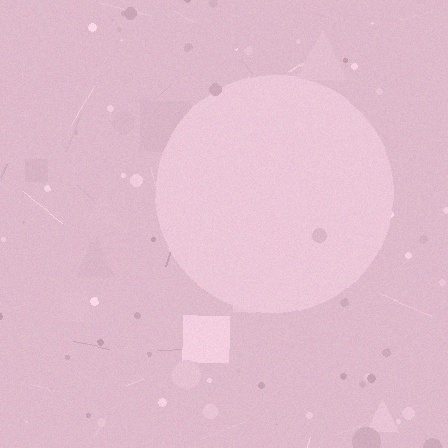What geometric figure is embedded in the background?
A circle is embedded in the background.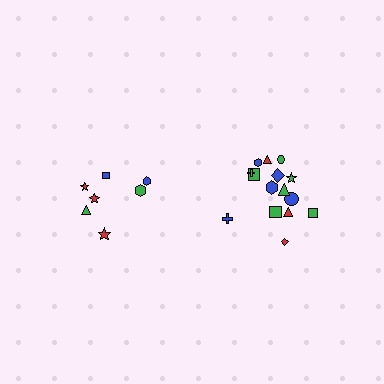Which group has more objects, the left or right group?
The right group.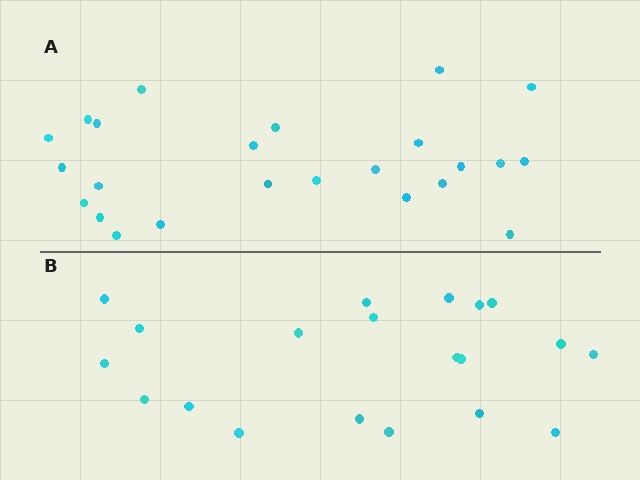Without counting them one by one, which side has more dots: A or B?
Region A (the top region) has more dots.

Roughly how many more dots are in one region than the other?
Region A has about 4 more dots than region B.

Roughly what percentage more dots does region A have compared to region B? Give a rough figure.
About 20% more.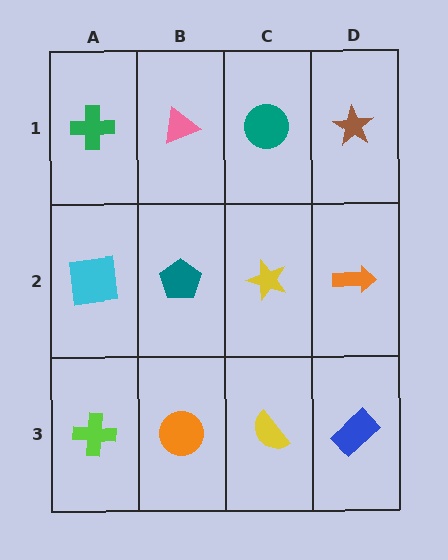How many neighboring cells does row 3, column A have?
2.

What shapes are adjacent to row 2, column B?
A pink triangle (row 1, column B), an orange circle (row 3, column B), a cyan square (row 2, column A), a yellow star (row 2, column C).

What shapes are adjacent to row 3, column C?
A yellow star (row 2, column C), an orange circle (row 3, column B), a blue rectangle (row 3, column D).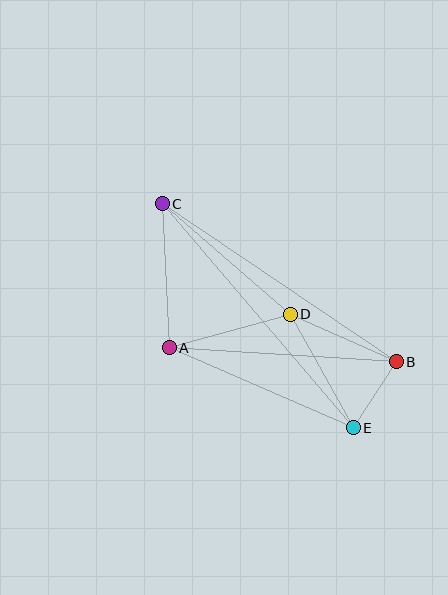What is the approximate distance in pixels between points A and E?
The distance between A and E is approximately 201 pixels.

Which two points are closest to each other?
Points B and E are closest to each other.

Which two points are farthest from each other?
Points C and E are farthest from each other.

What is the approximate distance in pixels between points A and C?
The distance between A and C is approximately 144 pixels.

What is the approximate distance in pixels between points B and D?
The distance between B and D is approximately 116 pixels.